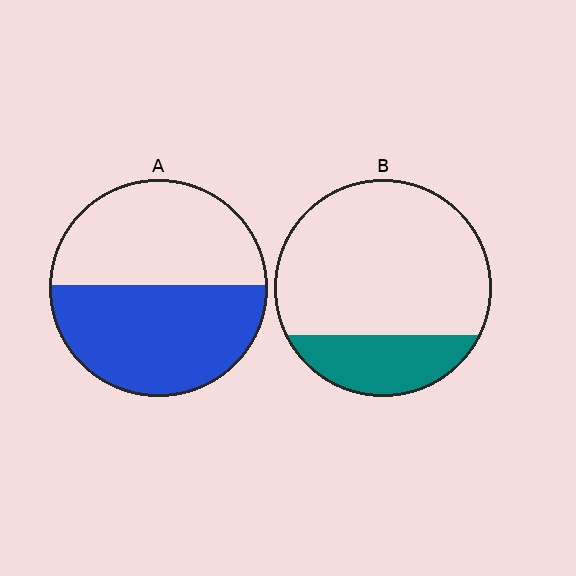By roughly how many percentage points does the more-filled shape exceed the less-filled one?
By roughly 30 percentage points (A over B).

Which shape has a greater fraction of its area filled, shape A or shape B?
Shape A.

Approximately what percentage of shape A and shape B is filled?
A is approximately 50% and B is approximately 25%.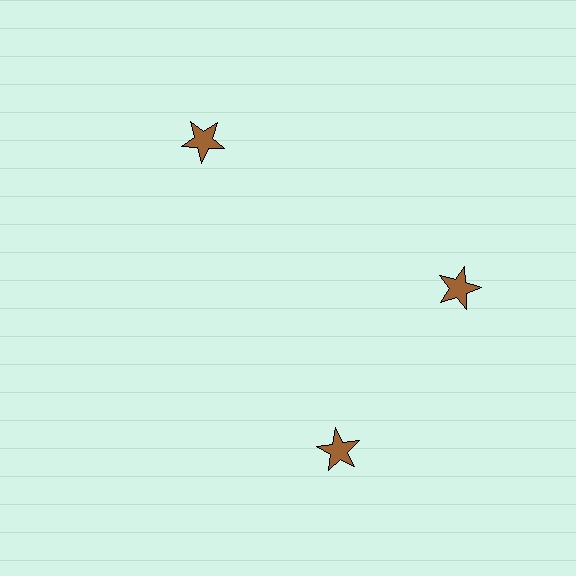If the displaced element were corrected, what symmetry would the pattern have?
It would have 3-fold rotational symmetry — the pattern would map onto itself every 120 degrees.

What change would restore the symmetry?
The symmetry would be restored by rotating it back into even spacing with its neighbors so that all 3 stars sit at equal angles and equal distance from the center.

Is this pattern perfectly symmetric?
No. The 3 brown stars are arranged in a ring, but one element near the 7 o'clock position is rotated out of alignment along the ring, breaking the 3-fold rotational symmetry.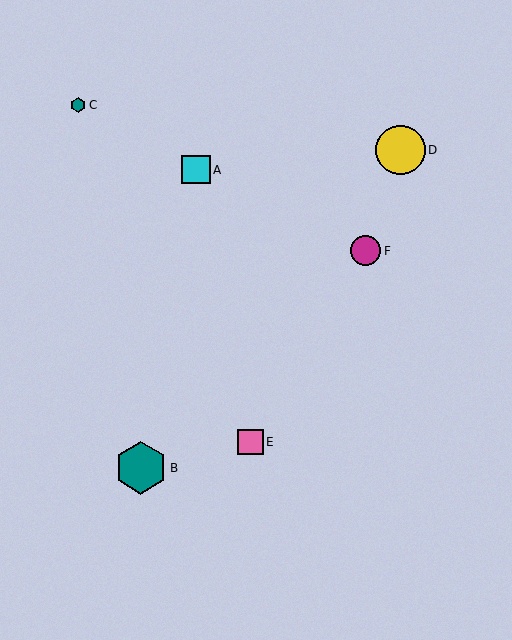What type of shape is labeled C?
Shape C is a teal hexagon.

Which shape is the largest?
The teal hexagon (labeled B) is the largest.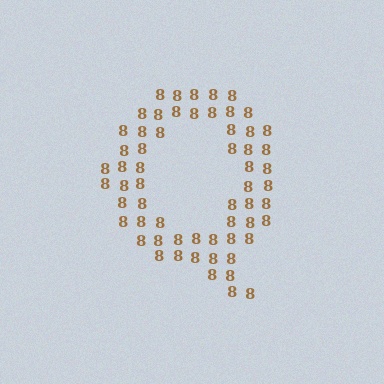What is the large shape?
The large shape is the letter Q.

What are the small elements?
The small elements are digit 8's.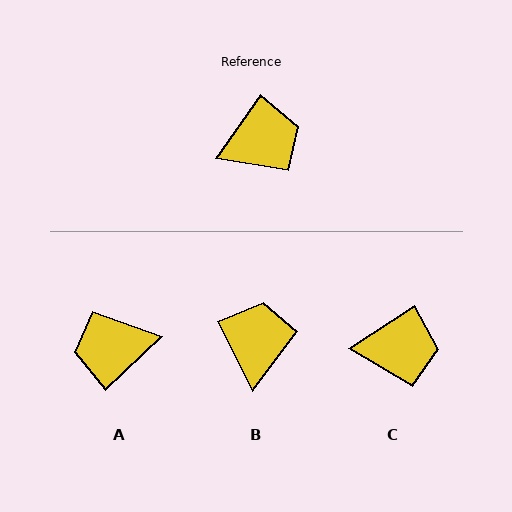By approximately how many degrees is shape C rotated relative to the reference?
Approximately 22 degrees clockwise.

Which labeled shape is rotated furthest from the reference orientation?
A, about 169 degrees away.